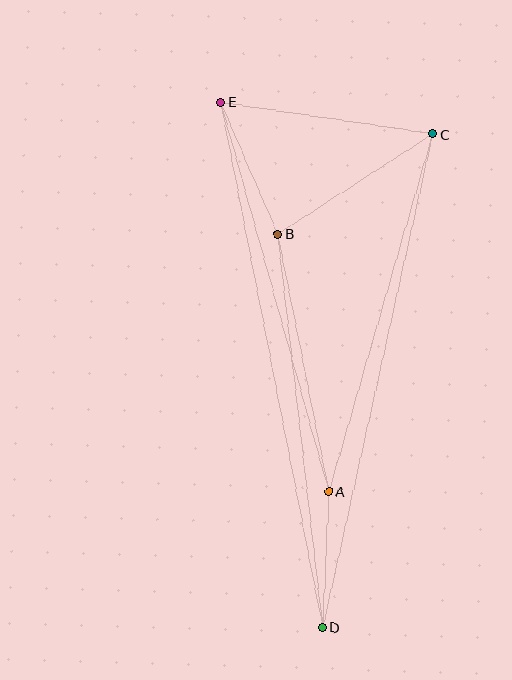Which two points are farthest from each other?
Points D and E are farthest from each other.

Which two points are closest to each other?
Points A and D are closest to each other.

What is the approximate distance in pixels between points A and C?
The distance between A and C is approximately 372 pixels.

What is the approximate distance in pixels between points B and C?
The distance between B and C is approximately 184 pixels.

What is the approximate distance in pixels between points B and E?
The distance between B and E is approximately 144 pixels.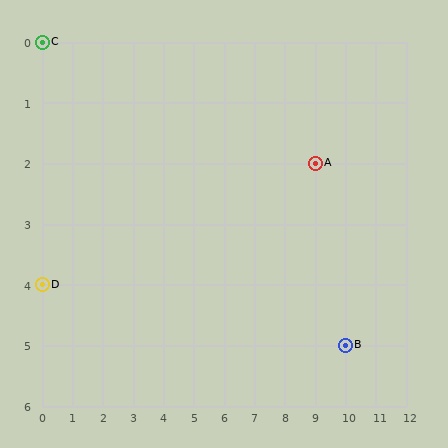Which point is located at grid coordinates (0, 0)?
Point C is at (0, 0).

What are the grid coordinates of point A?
Point A is at grid coordinates (9, 2).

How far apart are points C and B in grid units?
Points C and B are 10 columns and 5 rows apart (about 11.2 grid units diagonally).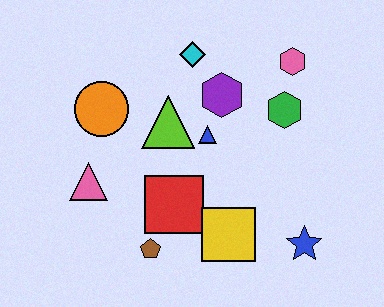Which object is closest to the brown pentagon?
The red square is closest to the brown pentagon.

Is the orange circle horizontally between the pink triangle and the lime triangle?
Yes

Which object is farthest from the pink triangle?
The pink hexagon is farthest from the pink triangle.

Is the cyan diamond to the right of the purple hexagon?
No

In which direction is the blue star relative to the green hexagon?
The blue star is below the green hexagon.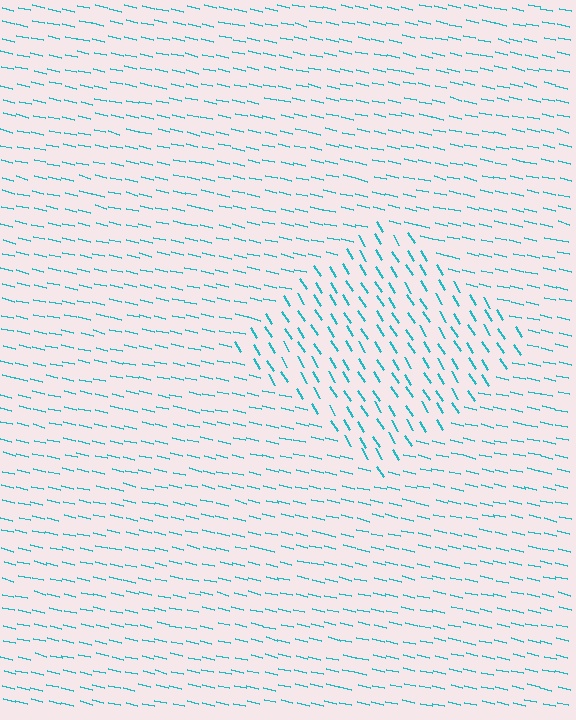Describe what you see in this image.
The image is filled with small cyan line segments. A diamond region in the image has lines oriented differently from the surrounding lines, creating a visible texture boundary.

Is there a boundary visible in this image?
Yes, there is a texture boundary formed by a change in line orientation.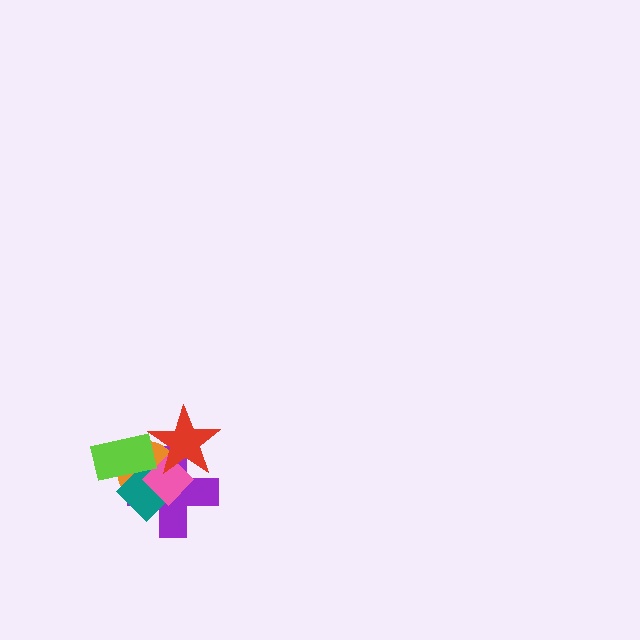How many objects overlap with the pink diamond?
4 objects overlap with the pink diamond.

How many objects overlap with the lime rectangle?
3 objects overlap with the lime rectangle.